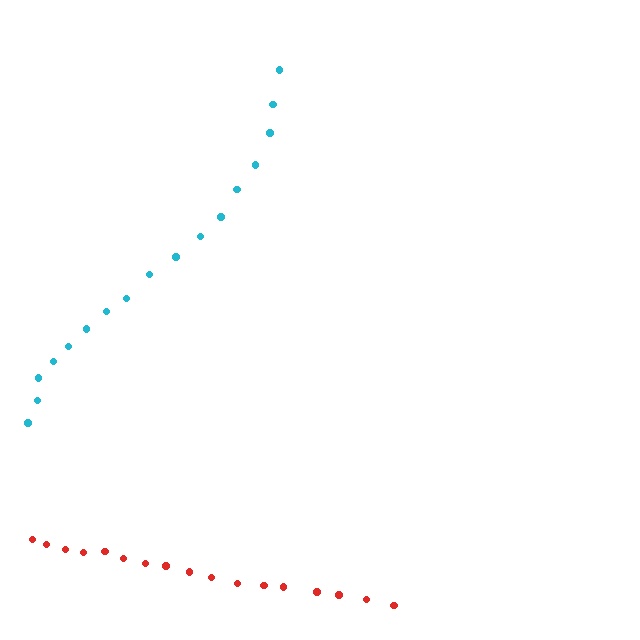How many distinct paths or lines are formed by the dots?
There are 2 distinct paths.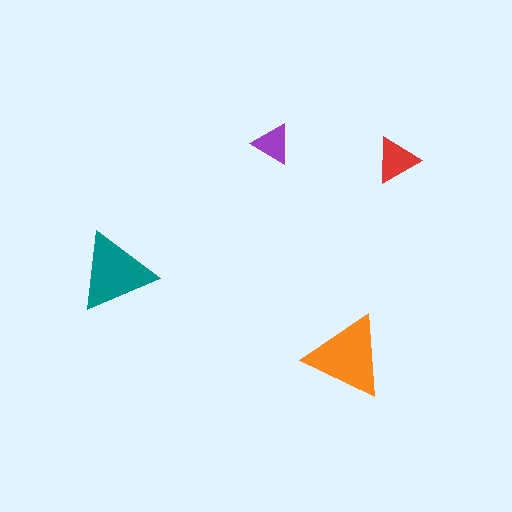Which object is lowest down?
The orange triangle is bottommost.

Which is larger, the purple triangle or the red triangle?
The red one.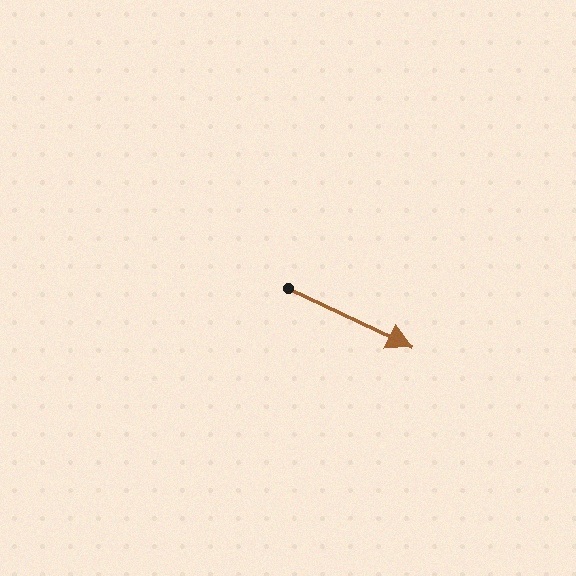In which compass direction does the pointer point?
Southeast.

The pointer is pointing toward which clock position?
Roughly 4 o'clock.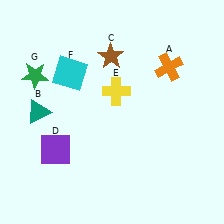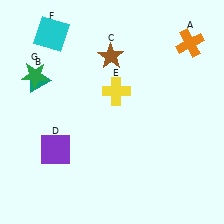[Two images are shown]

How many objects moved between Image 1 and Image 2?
3 objects moved between the two images.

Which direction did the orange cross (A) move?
The orange cross (A) moved up.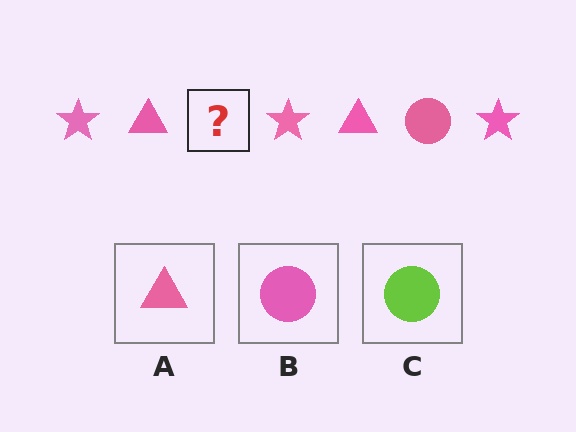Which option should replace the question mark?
Option B.